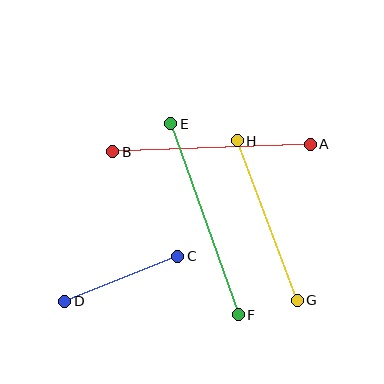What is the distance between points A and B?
The distance is approximately 198 pixels.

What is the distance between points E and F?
The distance is approximately 203 pixels.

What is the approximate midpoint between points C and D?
The midpoint is at approximately (121, 279) pixels.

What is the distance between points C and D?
The distance is approximately 122 pixels.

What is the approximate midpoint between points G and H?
The midpoint is at approximately (267, 221) pixels.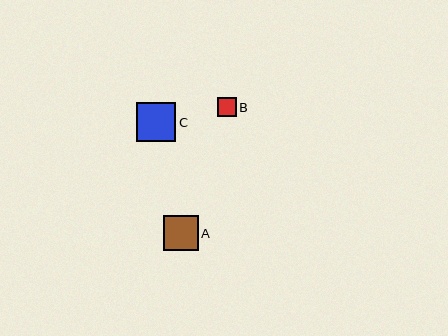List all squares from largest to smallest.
From largest to smallest: C, A, B.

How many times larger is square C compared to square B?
Square C is approximately 2.1 times the size of square B.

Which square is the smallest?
Square B is the smallest with a size of approximately 19 pixels.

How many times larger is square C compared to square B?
Square C is approximately 2.1 times the size of square B.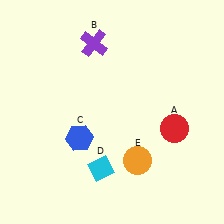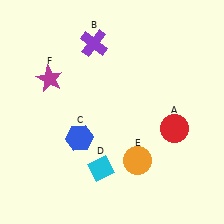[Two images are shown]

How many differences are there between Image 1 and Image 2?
There is 1 difference between the two images.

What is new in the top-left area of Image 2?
A magenta star (F) was added in the top-left area of Image 2.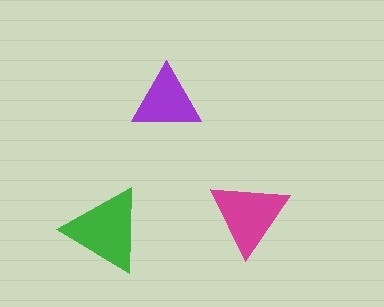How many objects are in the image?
There are 3 objects in the image.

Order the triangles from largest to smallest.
the green one, the magenta one, the purple one.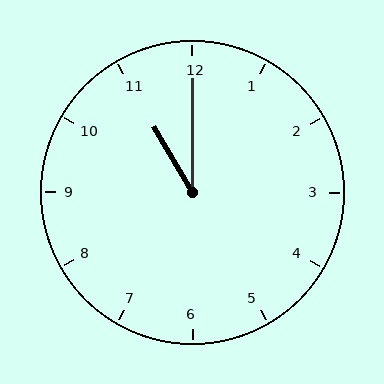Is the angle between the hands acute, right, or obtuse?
It is acute.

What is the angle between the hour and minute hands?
Approximately 30 degrees.